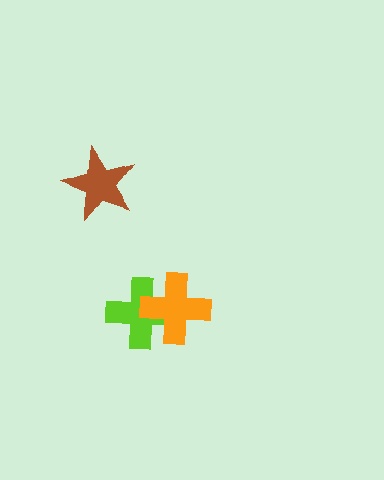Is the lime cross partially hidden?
Yes, it is partially covered by another shape.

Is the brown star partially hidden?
No, no other shape covers it.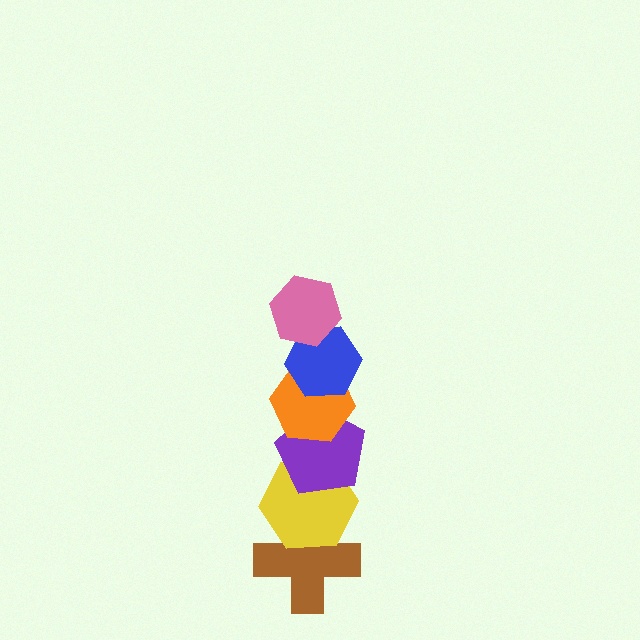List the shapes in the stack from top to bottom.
From top to bottom: the pink hexagon, the blue hexagon, the orange hexagon, the purple pentagon, the yellow hexagon, the brown cross.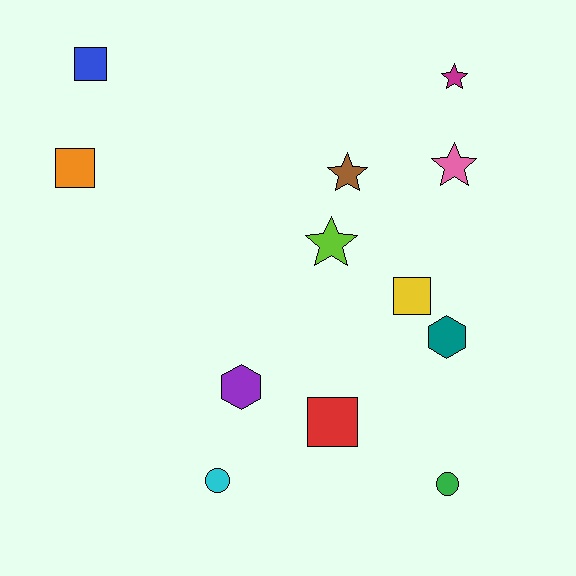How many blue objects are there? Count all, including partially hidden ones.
There is 1 blue object.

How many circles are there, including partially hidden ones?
There are 2 circles.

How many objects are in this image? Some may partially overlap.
There are 12 objects.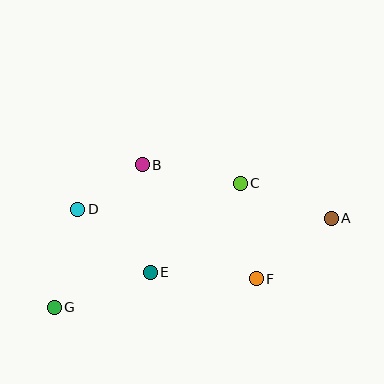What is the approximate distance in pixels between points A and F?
The distance between A and F is approximately 96 pixels.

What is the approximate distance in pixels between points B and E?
The distance between B and E is approximately 108 pixels.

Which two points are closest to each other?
Points B and D are closest to each other.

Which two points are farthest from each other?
Points A and G are farthest from each other.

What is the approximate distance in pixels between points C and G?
The distance between C and G is approximately 223 pixels.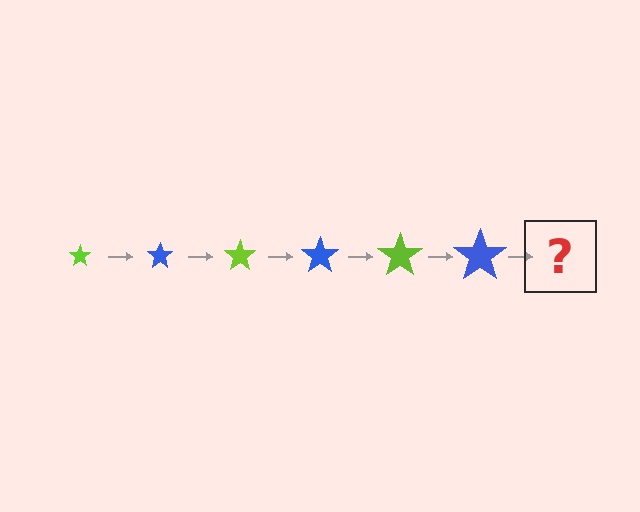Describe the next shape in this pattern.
It should be a lime star, larger than the previous one.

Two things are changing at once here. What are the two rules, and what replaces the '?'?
The two rules are that the star grows larger each step and the color cycles through lime and blue. The '?' should be a lime star, larger than the previous one.